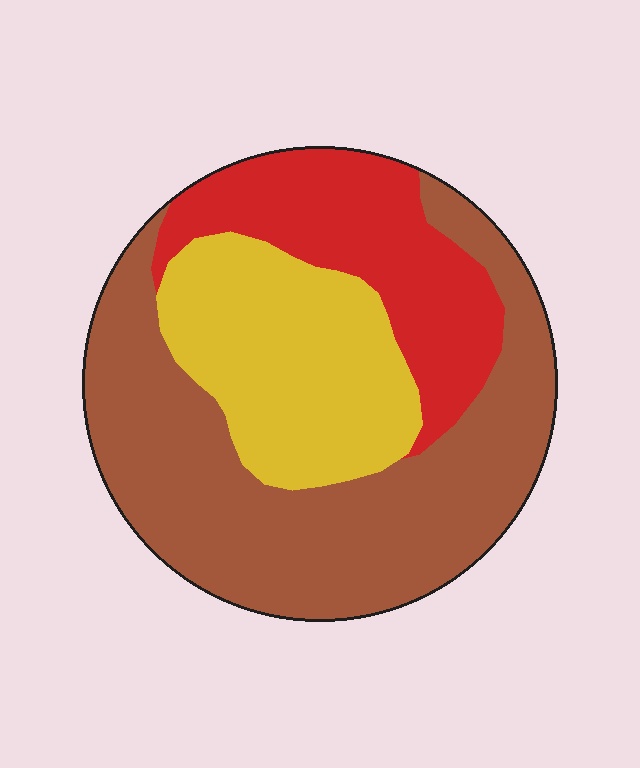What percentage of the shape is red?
Red covers roughly 25% of the shape.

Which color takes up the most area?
Brown, at roughly 50%.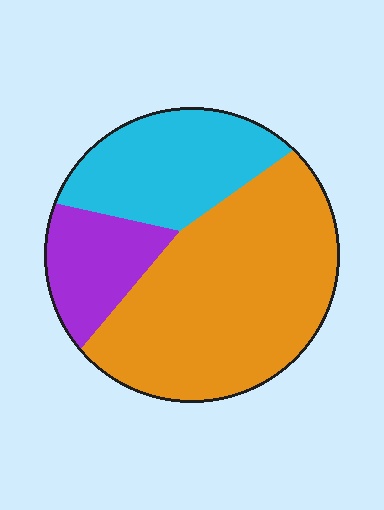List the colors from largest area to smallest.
From largest to smallest: orange, cyan, purple.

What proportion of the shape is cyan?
Cyan covers around 25% of the shape.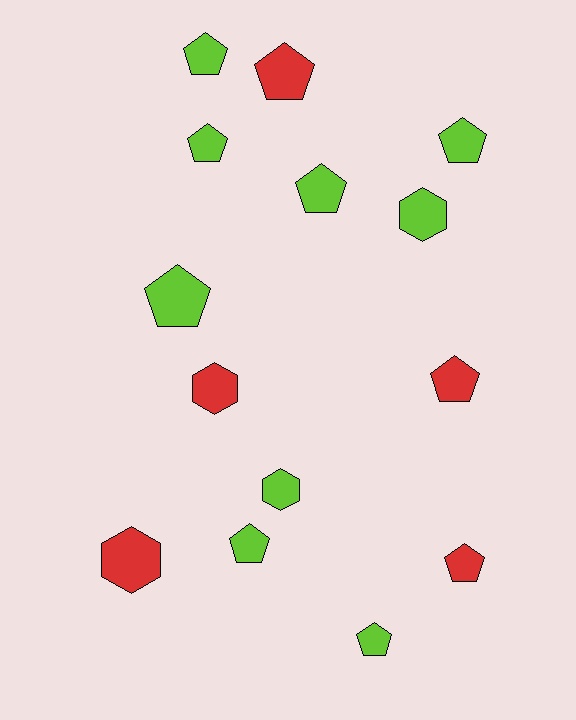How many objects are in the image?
There are 14 objects.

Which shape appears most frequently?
Pentagon, with 10 objects.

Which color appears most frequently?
Lime, with 9 objects.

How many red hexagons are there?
There are 2 red hexagons.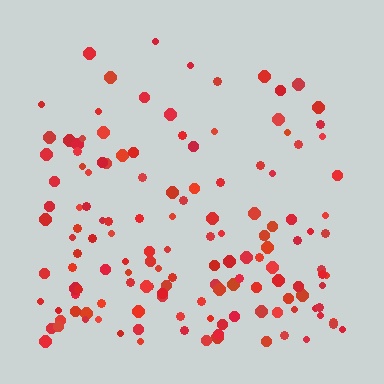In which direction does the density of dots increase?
From top to bottom, with the bottom side densest.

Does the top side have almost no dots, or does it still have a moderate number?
Still a moderate number, just noticeably fewer than the bottom.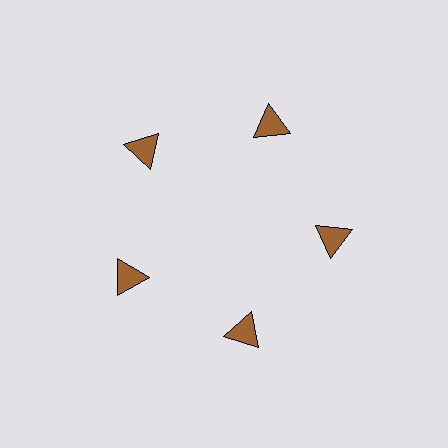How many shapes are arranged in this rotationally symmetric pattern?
There are 5 shapes, arranged in 5 groups of 1.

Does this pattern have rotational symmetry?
Yes, this pattern has 5-fold rotational symmetry. It looks the same after rotating 72 degrees around the center.